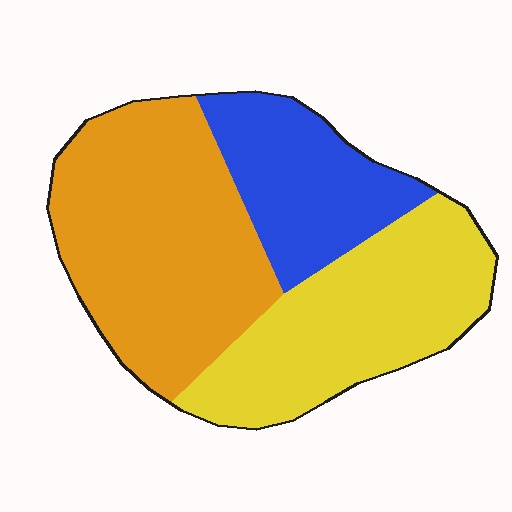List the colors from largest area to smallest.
From largest to smallest: orange, yellow, blue.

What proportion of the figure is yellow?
Yellow covers roughly 35% of the figure.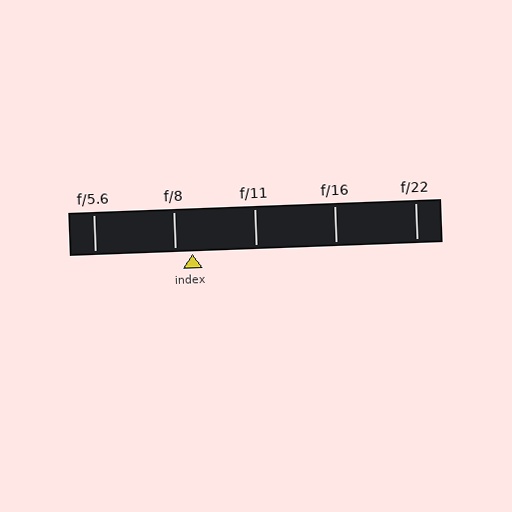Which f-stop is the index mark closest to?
The index mark is closest to f/8.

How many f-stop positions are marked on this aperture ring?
There are 5 f-stop positions marked.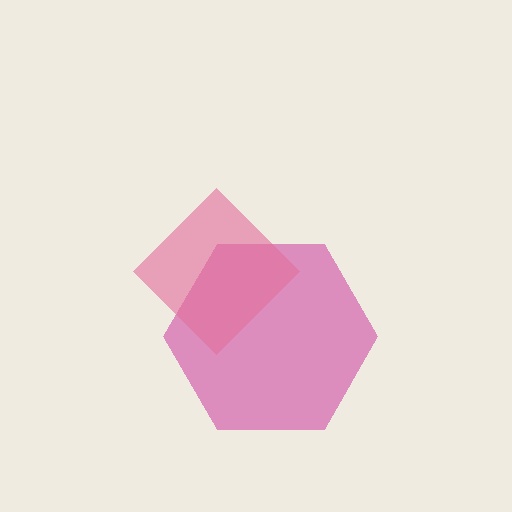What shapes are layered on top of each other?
The layered shapes are: a magenta hexagon, a pink diamond.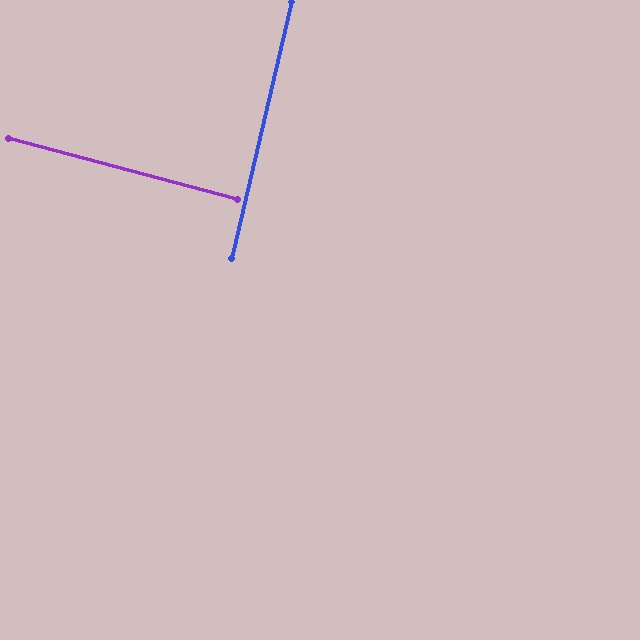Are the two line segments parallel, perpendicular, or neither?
Perpendicular — they meet at approximately 88°.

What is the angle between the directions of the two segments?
Approximately 88 degrees.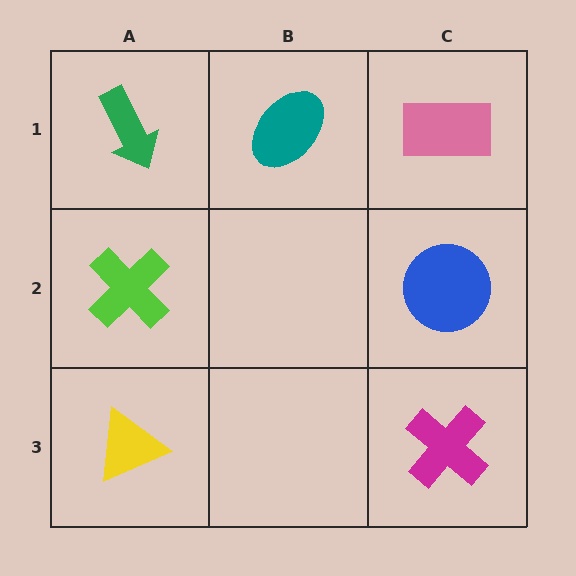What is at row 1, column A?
A green arrow.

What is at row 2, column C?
A blue circle.